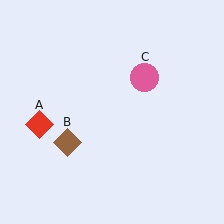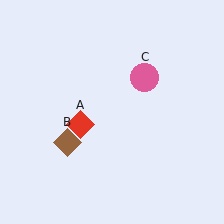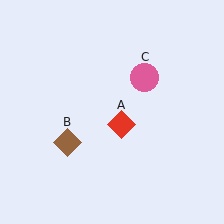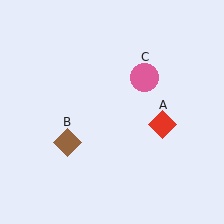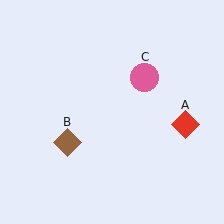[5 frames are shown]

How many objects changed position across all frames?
1 object changed position: red diamond (object A).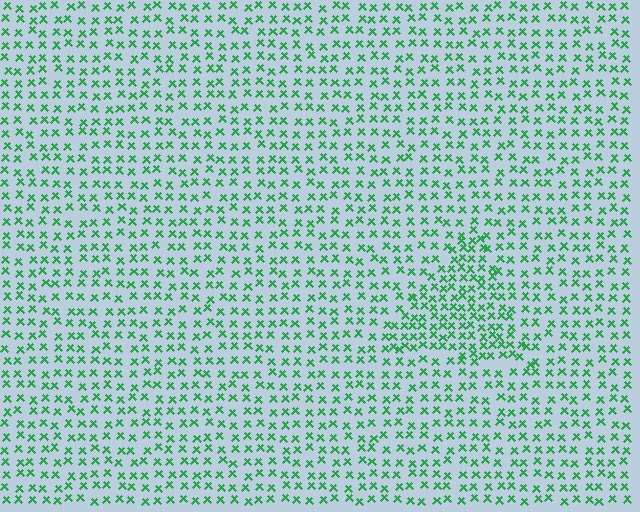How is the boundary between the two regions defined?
The boundary is defined by a change in element density (approximately 1.7x ratio). All elements are the same color, size, and shape.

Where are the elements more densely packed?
The elements are more densely packed inside the triangle boundary.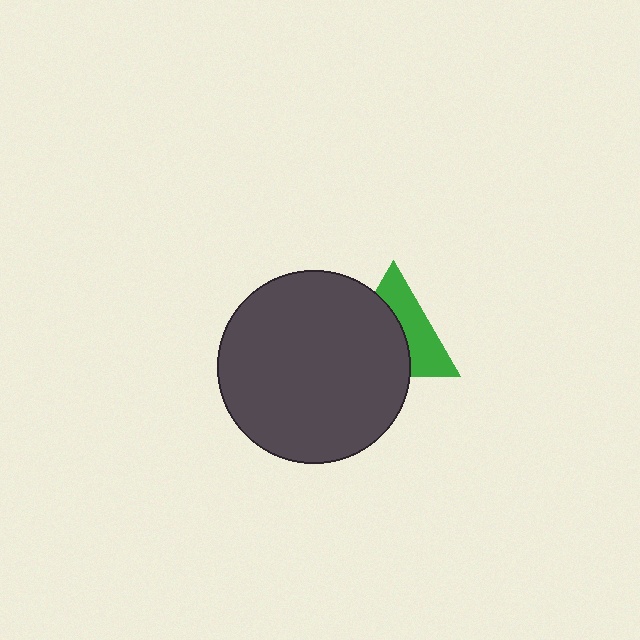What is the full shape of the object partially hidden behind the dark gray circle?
The partially hidden object is a green triangle.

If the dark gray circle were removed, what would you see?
You would see the complete green triangle.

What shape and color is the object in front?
The object in front is a dark gray circle.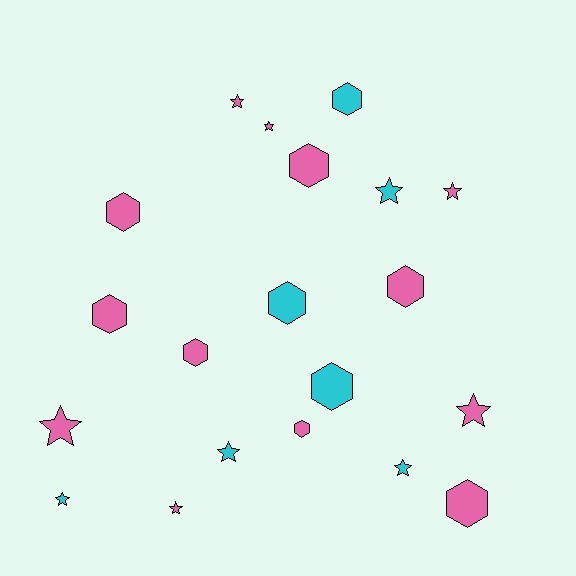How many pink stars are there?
There are 6 pink stars.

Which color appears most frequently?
Pink, with 13 objects.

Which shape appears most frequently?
Hexagon, with 10 objects.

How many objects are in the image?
There are 20 objects.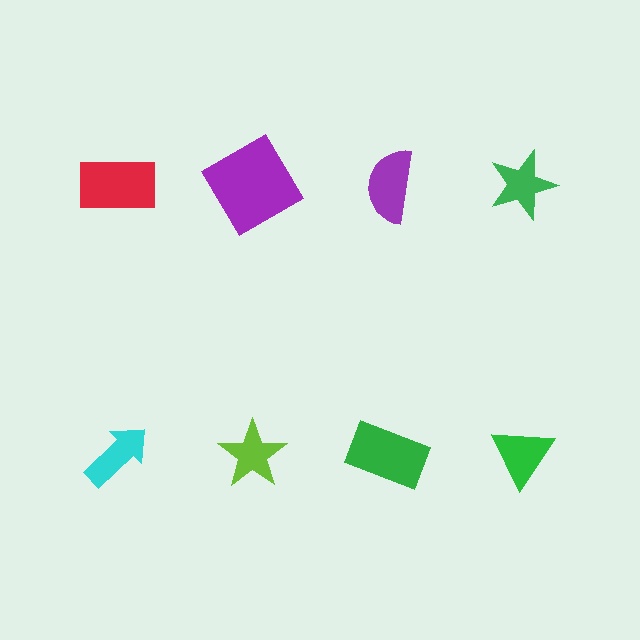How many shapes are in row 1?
4 shapes.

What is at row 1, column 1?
A red rectangle.